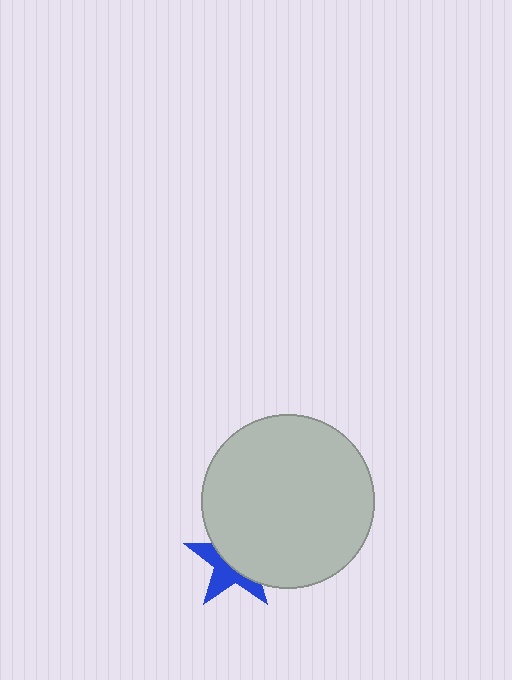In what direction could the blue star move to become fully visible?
The blue star could move toward the lower-left. That would shift it out from behind the light gray circle entirely.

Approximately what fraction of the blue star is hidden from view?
Roughly 57% of the blue star is hidden behind the light gray circle.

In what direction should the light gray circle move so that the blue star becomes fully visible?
The light gray circle should move toward the upper-right. That is the shortest direction to clear the overlap and leave the blue star fully visible.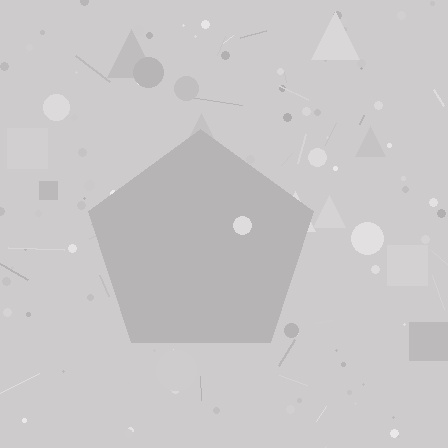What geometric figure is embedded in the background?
A pentagon is embedded in the background.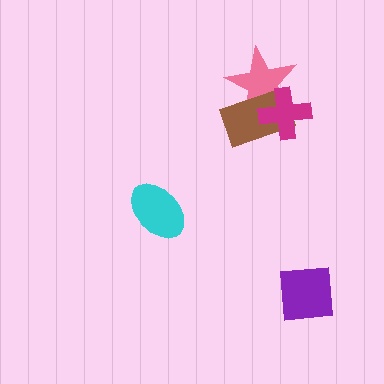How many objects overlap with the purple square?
0 objects overlap with the purple square.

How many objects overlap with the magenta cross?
2 objects overlap with the magenta cross.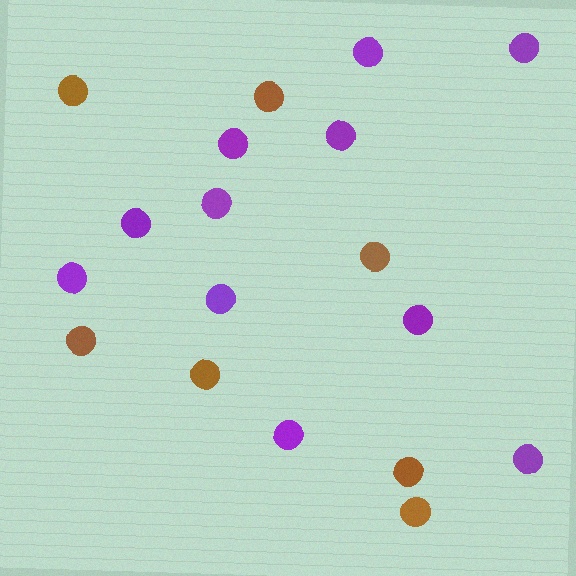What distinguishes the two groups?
There are 2 groups: one group of brown circles (7) and one group of purple circles (11).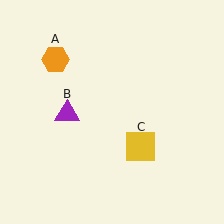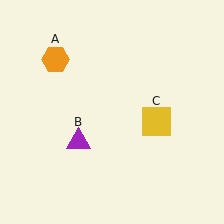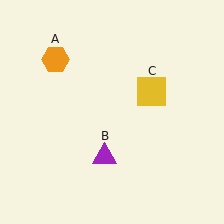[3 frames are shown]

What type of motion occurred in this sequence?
The purple triangle (object B), yellow square (object C) rotated counterclockwise around the center of the scene.